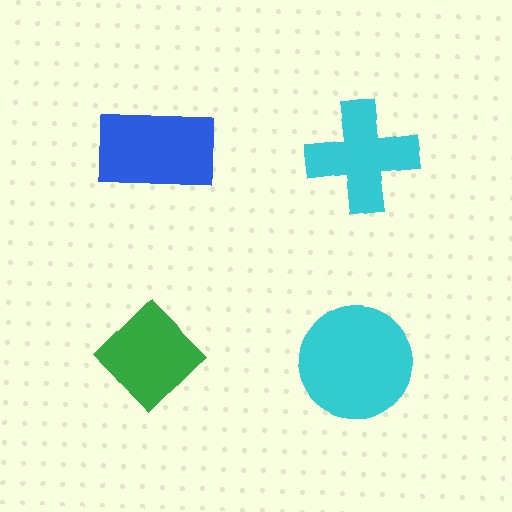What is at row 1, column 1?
A blue rectangle.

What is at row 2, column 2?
A cyan circle.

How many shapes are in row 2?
2 shapes.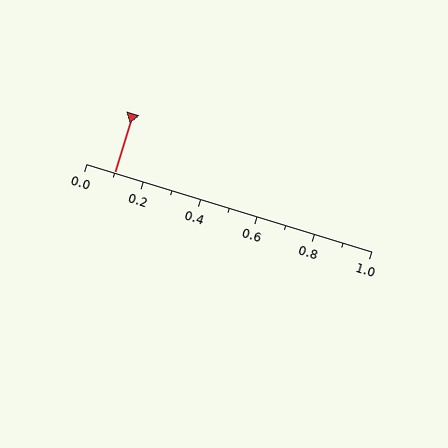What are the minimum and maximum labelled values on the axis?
The axis runs from 0.0 to 1.0.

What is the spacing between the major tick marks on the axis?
The major ticks are spaced 0.2 apart.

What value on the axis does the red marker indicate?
The marker indicates approximately 0.1.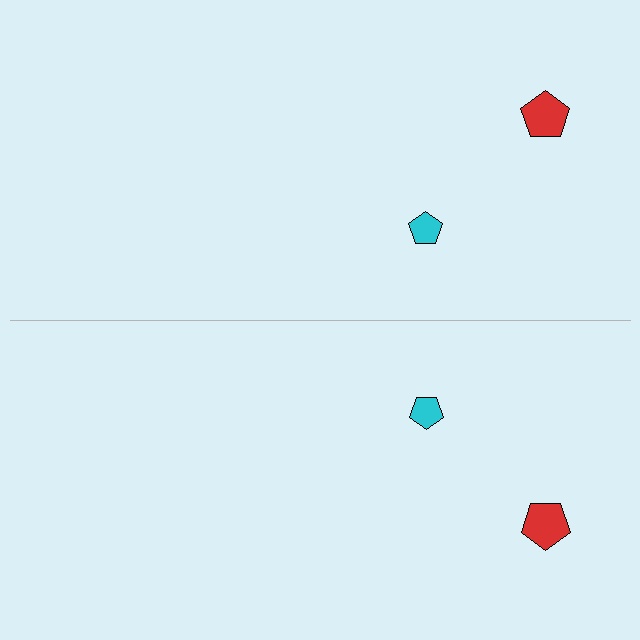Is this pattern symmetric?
Yes, this pattern has bilateral (reflection) symmetry.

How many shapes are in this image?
There are 4 shapes in this image.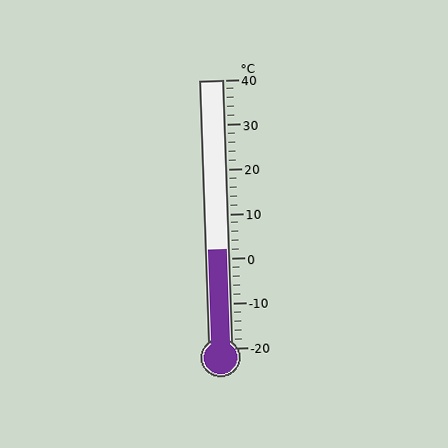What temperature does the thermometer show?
The thermometer shows approximately 2°C.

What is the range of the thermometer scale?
The thermometer scale ranges from -20°C to 40°C.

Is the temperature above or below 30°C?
The temperature is below 30°C.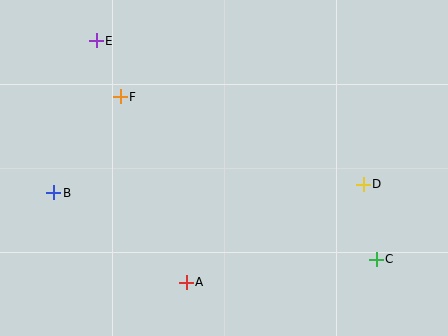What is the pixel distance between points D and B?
The distance between D and B is 309 pixels.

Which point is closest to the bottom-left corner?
Point B is closest to the bottom-left corner.